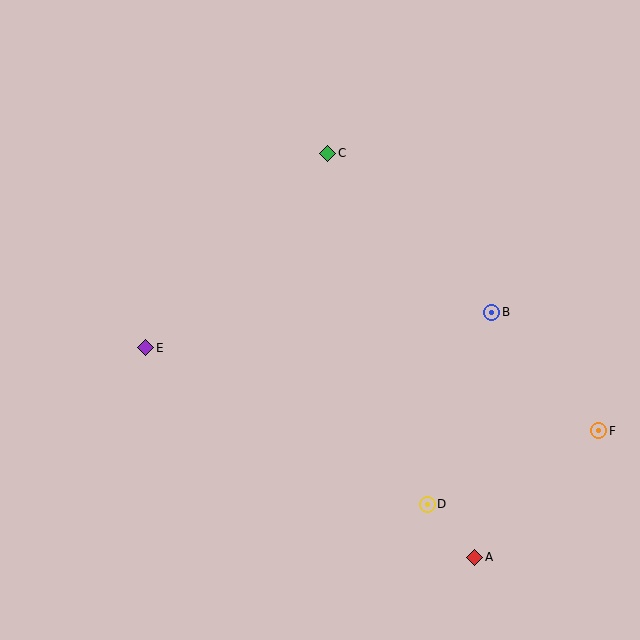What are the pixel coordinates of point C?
Point C is at (328, 153).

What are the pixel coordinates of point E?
Point E is at (146, 348).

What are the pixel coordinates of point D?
Point D is at (427, 504).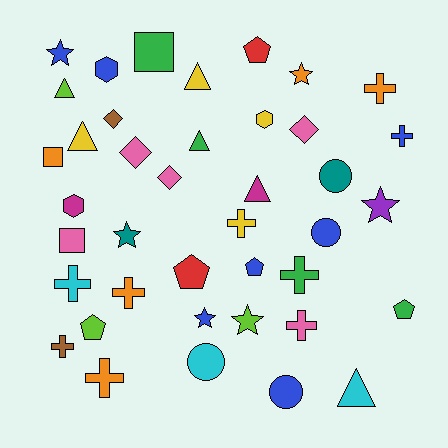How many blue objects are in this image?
There are 7 blue objects.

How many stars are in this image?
There are 6 stars.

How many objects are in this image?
There are 40 objects.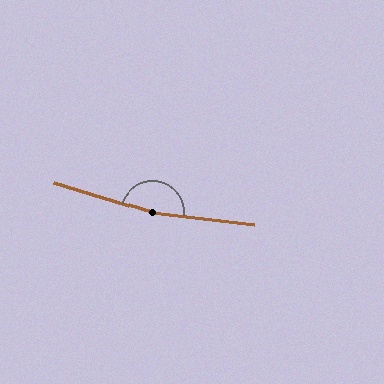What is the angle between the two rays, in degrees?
Approximately 170 degrees.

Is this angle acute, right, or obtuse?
It is obtuse.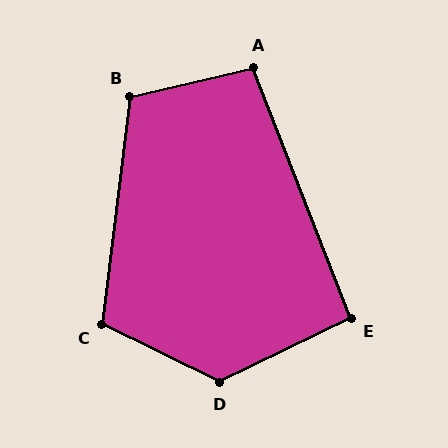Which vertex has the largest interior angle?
D, at approximately 128 degrees.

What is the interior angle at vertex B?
Approximately 110 degrees (obtuse).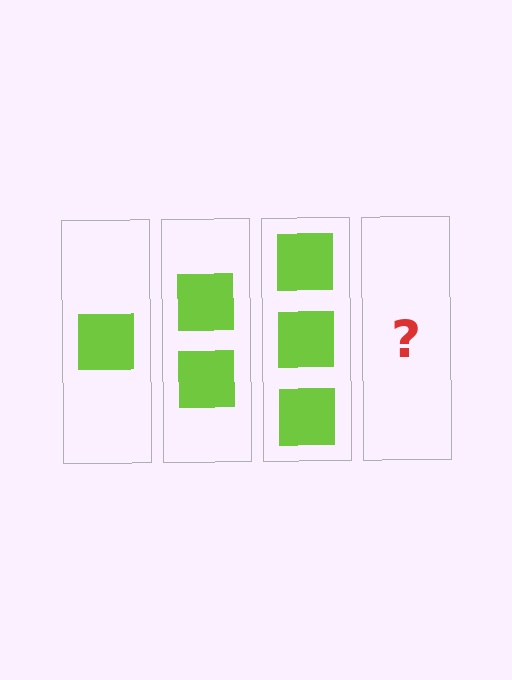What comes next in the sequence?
The next element should be 4 squares.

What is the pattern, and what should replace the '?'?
The pattern is that each step adds one more square. The '?' should be 4 squares.